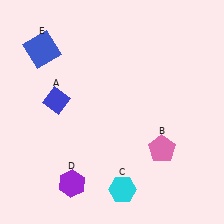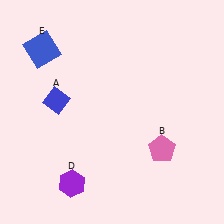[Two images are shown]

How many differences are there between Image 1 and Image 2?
There is 1 difference between the two images.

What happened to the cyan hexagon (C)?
The cyan hexagon (C) was removed in Image 2. It was in the bottom-right area of Image 1.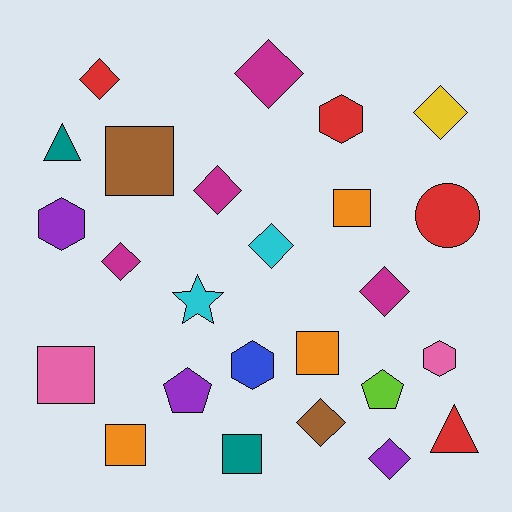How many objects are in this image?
There are 25 objects.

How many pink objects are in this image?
There are 2 pink objects.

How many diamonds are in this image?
There are 9 diamonds.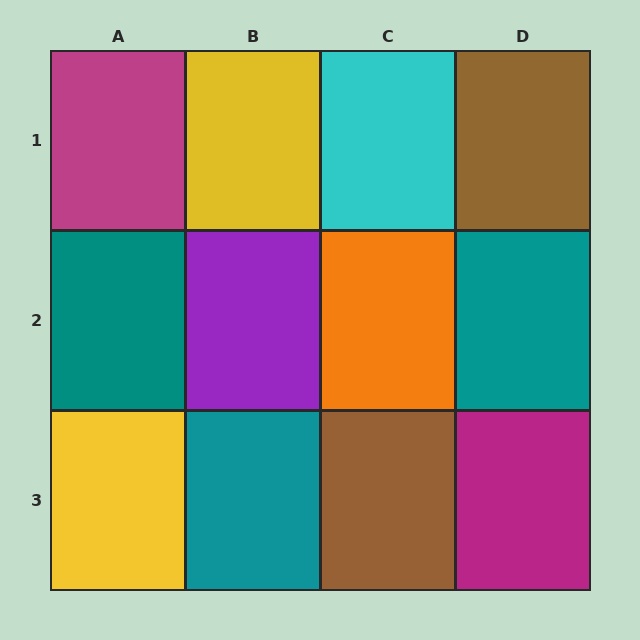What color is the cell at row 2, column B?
Purple.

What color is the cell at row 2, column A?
Teal.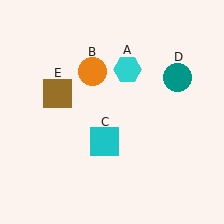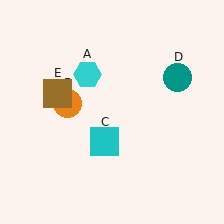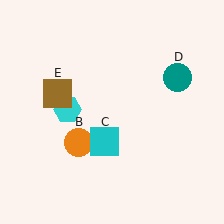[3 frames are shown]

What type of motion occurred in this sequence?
The cyan hexagon (object A), orange circle (object B) rotated counterclockwise around the center of the scene.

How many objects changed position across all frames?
2 objects changed position: cyan hexagon (object A), orange circle (object B).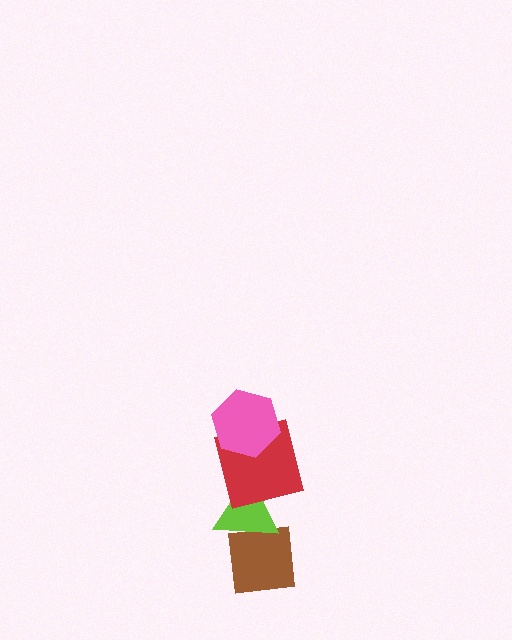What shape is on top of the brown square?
The lime triangle is on top of the brown square.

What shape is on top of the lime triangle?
The red square is on top of the lime triangle.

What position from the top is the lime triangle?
The lime triangle is 3rd from the top.